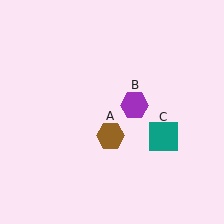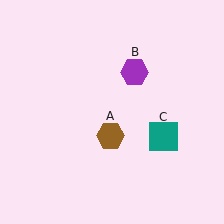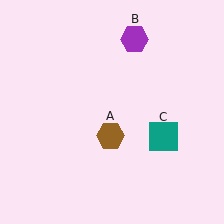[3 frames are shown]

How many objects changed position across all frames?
1 object changed position: purple hexagon (object B).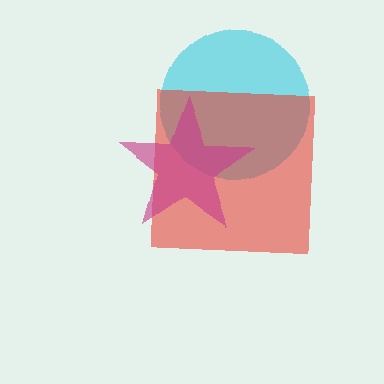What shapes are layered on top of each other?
The layered shapes are: a cyan circle, a red square, a magenta star.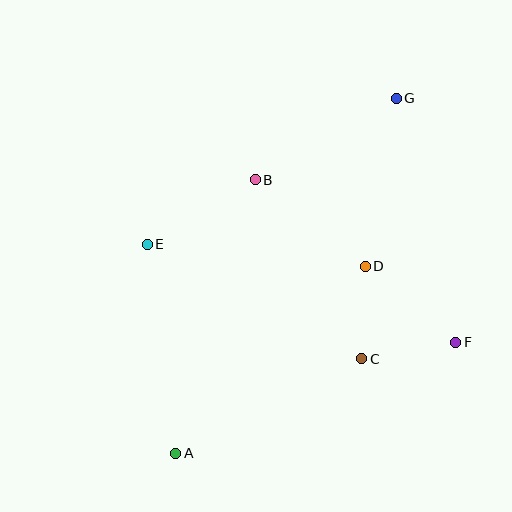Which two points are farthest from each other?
Points A and G are farthest from each other.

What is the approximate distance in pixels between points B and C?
The distance between B and C is approximately 208 pixels.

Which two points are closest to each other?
Points C and D are closest to each other.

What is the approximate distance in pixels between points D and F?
The distance between D and F is approximately 118 pixels.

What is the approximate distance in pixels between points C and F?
The distance between C and F is approximately 95 pixels.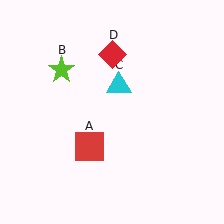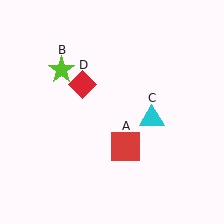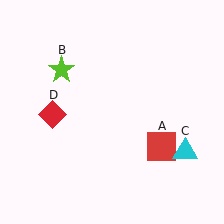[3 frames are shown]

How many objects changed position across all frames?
3 objects changed position: red square (object A), cyan triangle (object C), red diamond (object D).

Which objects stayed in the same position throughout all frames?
Lime star (object B) remained stationary.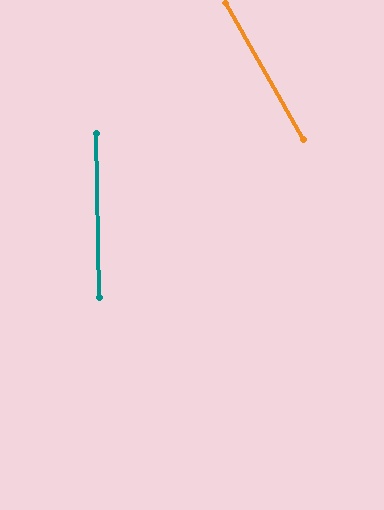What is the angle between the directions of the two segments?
Approximately 29 degrees.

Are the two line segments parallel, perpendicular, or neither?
Neither parallel nor perpendicular — they differ by about 29°.